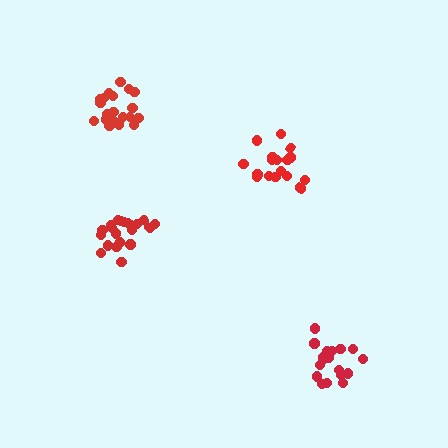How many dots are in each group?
Group 1: 19 dots, Group 2: 21 dots, Group 3: 21 dots, Group 4: 17 dots (78 total).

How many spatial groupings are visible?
There are 4 spatial groupings.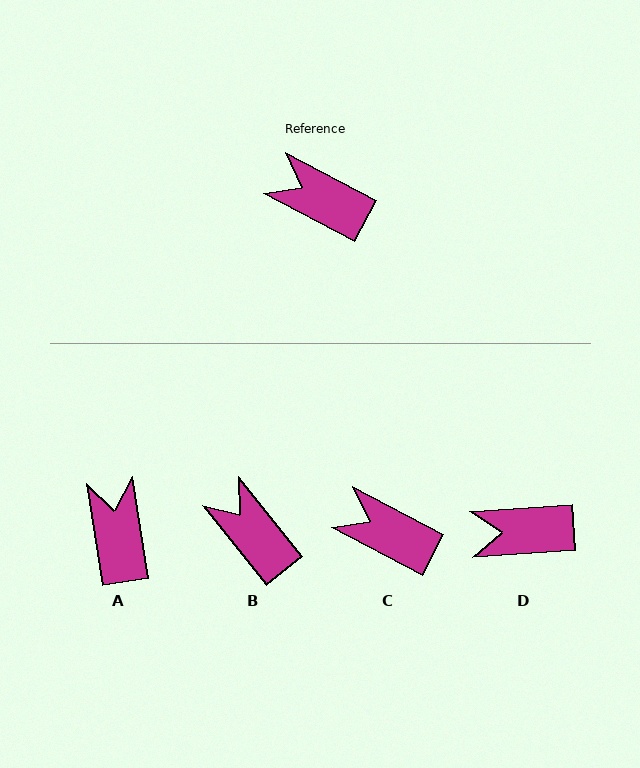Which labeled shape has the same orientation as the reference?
C.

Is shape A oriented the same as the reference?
No, it is off by about 53 degrees.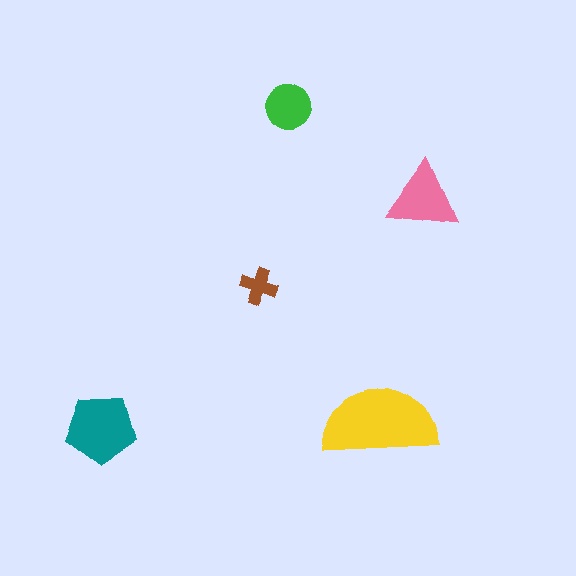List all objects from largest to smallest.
The yellow semicircle, the teal pentagon, the pink triangle, the green circle, the brown cross.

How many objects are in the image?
There are 5 objects in the image.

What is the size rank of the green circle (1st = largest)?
4th.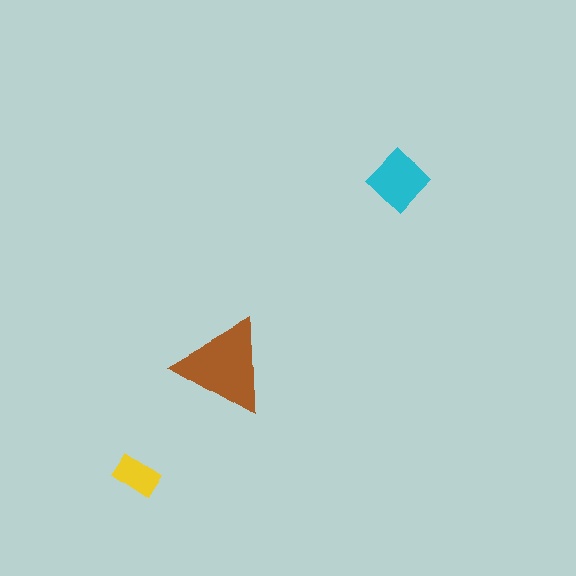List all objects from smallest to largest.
The yellow rectangle, the cyan diamond, the brown triangle.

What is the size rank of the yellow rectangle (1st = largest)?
3rd.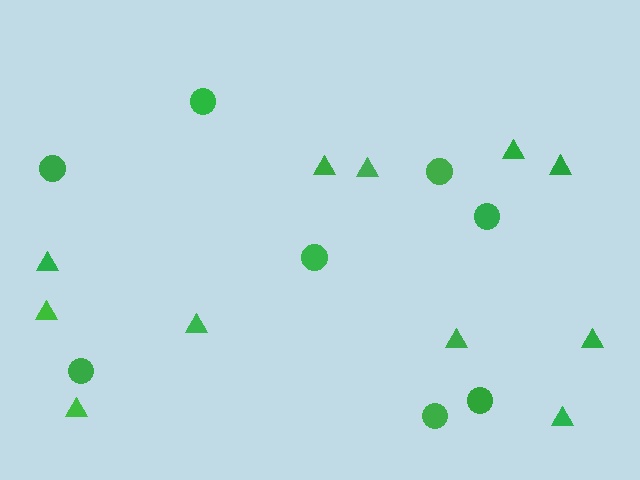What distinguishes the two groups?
There are 2 groups: one group of triangles (11) and one group of circles (8).